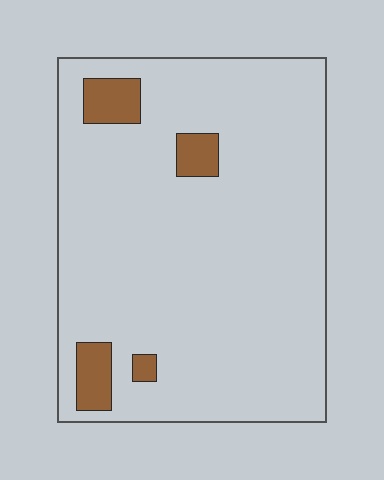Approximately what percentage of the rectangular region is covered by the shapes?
Approximately 10%.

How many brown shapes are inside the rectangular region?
4.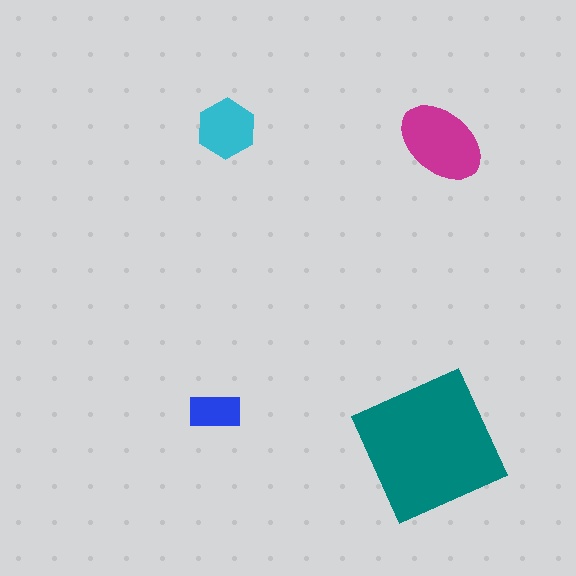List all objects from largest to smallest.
The teal square, the magenta ellipse, the cyan hexagon, the blue rectangle.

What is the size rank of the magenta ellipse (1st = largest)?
2nd.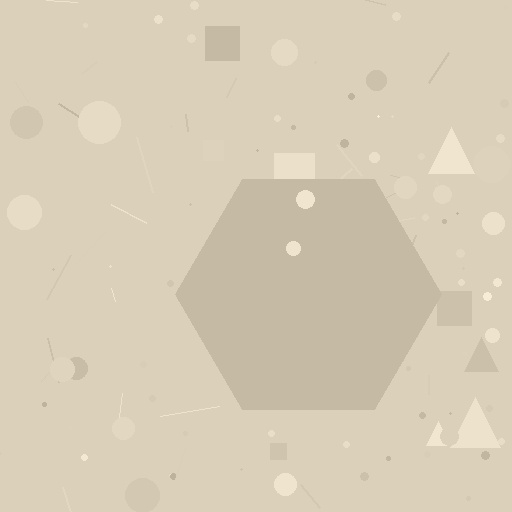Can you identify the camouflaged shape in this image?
The camouflaged shape is a hexagon.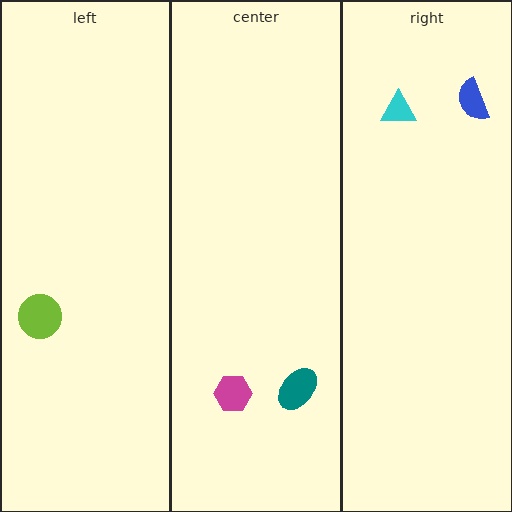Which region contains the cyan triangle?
The right region.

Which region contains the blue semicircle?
The right region.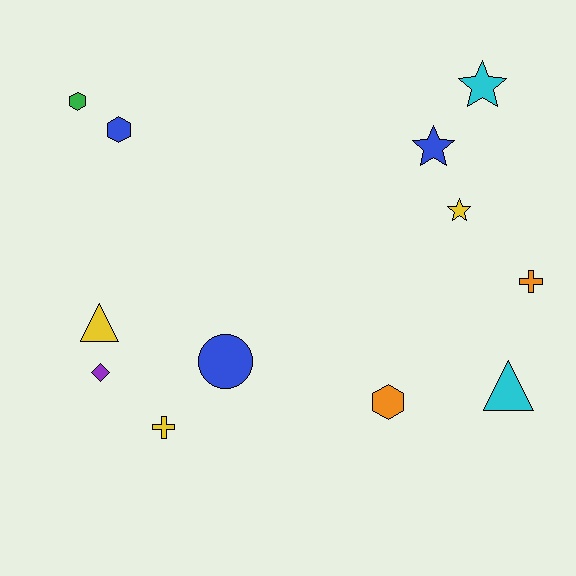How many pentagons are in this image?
There are no pentagons.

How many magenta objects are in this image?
There are no magenta objects.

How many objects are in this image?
There are 12 objects.